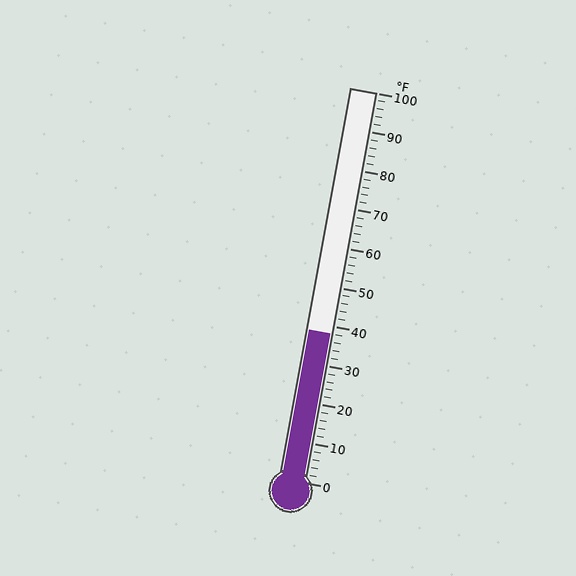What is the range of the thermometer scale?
The thermometer scale ranges from 0°F to 100°F.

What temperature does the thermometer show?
The thermometer shows approximately 38°F.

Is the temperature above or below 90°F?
The temperature is below 90°F.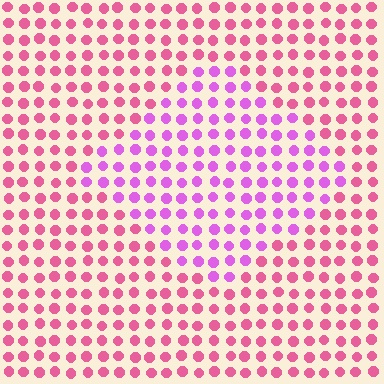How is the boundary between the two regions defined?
The boundary is defined purely by a slight shift in hue (about 38 degrees). Spacing, size, and orientation are identical on both sides.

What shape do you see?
I see a diamond.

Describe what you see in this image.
The image is filled with small pink elements in a uniform arrangement. A diamond-shaped region is visible where the elements are tinted to a slightly different hue, forming a subtle color boundary.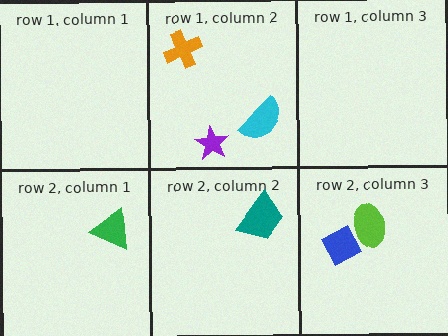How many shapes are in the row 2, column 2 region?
1.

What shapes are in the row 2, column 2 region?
The teal trapezoid.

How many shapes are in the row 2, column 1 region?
1.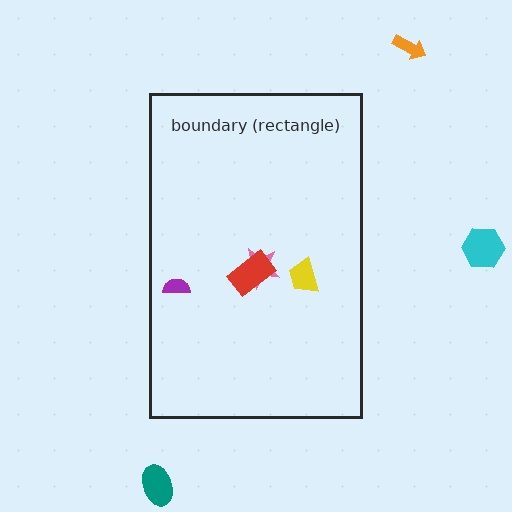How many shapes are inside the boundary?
4 inside, 3 outside.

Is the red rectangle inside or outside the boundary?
Inside.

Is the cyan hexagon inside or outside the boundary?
Outside.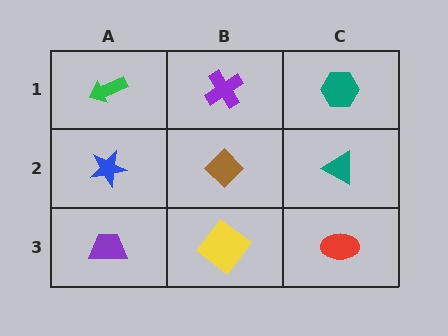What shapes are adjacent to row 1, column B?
A brown diamond (row 2, column B), a green arrow (row 1, column A), a teal hexagon (row 1, column C).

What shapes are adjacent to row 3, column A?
A blue star (row 2, column A), a yellow diamond (row 3, column B).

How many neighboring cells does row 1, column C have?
2.